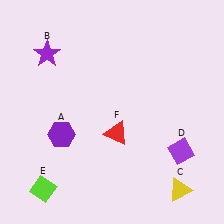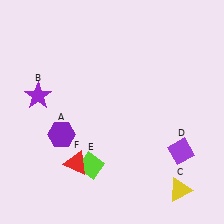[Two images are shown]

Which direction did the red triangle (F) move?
The red triangle (F) moved left.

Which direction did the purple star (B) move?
The purple star (B) moved down.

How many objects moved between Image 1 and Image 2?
3 objects moved between the two images.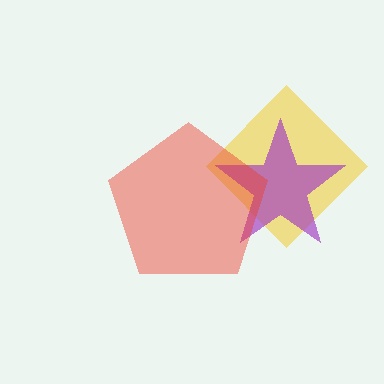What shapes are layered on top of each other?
The layered shapes are: a yellow diamond, a purple star, a red pentagon.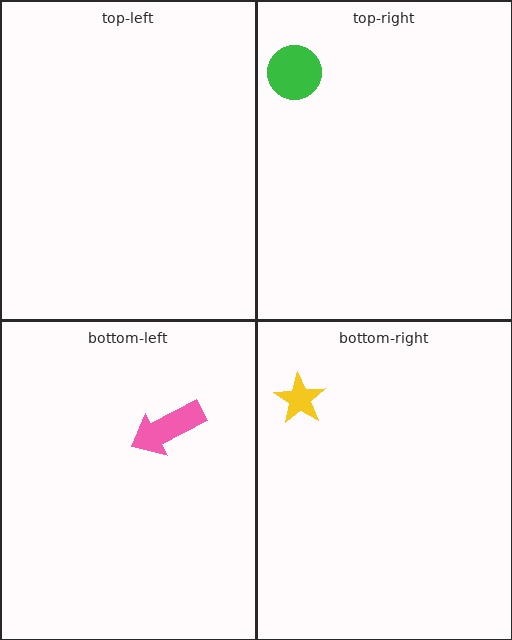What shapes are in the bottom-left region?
The pink arrow.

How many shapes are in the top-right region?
1.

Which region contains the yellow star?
The bottom-right region.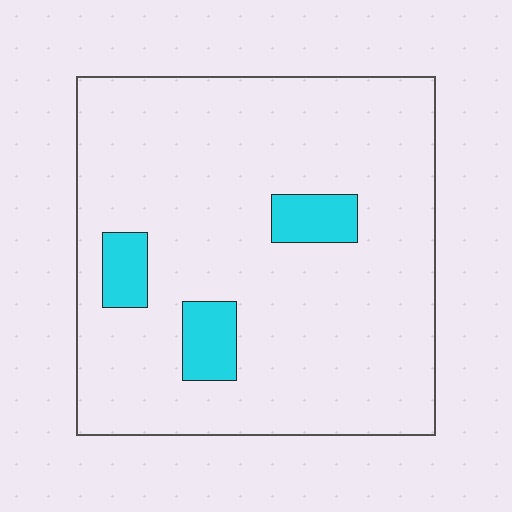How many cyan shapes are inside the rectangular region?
3.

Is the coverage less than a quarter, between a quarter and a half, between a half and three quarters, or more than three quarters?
Less than a quarter.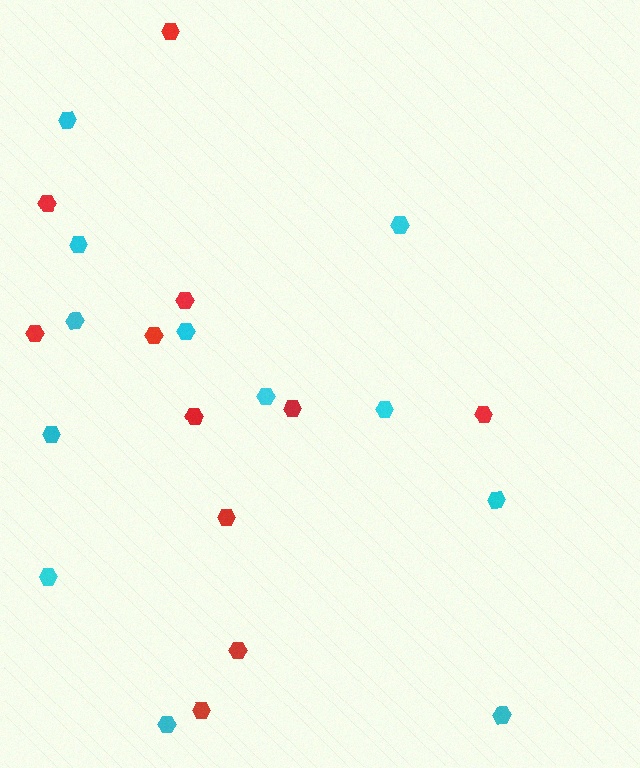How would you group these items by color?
There are 2 groups: one group of cyan hexagons (12) and one group of red hexagons (11).